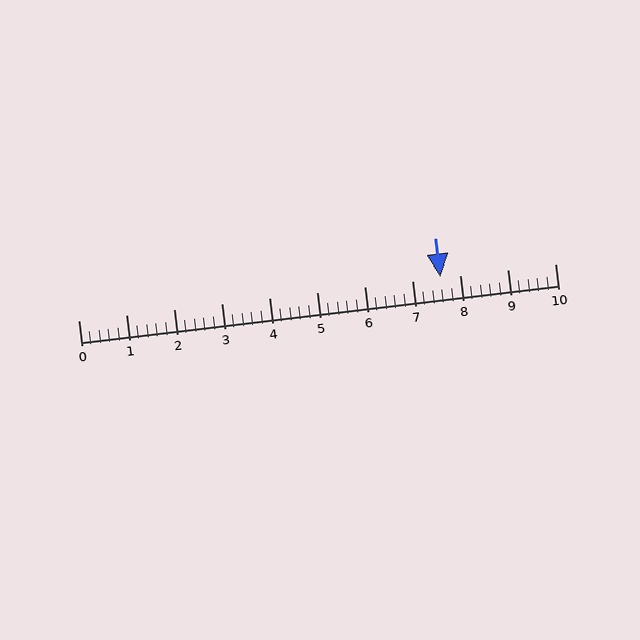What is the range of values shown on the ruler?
The ruler shows values from 0 to 10.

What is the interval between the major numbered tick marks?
The major tick marks are spaced 1 units apart.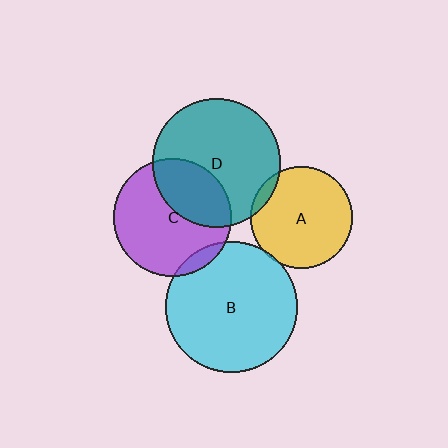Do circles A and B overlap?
Yes.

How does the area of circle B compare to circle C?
Approximately 1.2 times.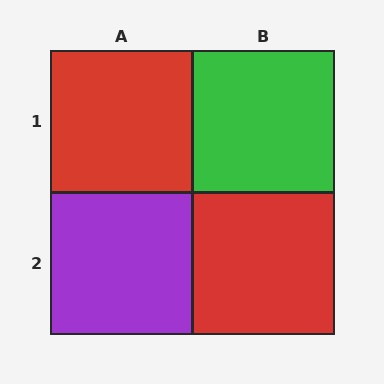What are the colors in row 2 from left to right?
Purple, red.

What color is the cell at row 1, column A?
Red.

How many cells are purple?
1 cell is purple.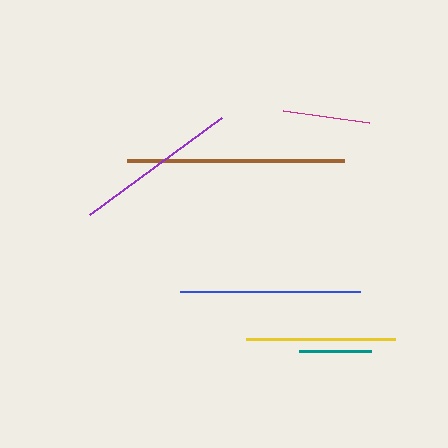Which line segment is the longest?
The brown line is the longest at approximately 217 pixels.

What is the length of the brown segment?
The brown segment is approximately 217 pixels long.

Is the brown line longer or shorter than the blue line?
The brown line is longer than the blue line.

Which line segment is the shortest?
The teal line is the shortest at approximately 72 pixels.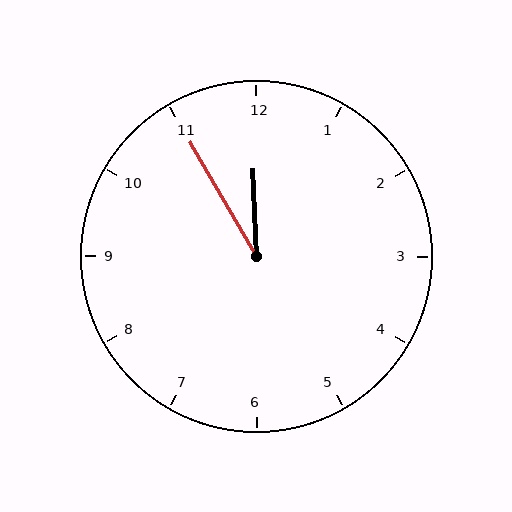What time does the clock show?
11:55.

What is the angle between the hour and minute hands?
Approximately 28 degrees.